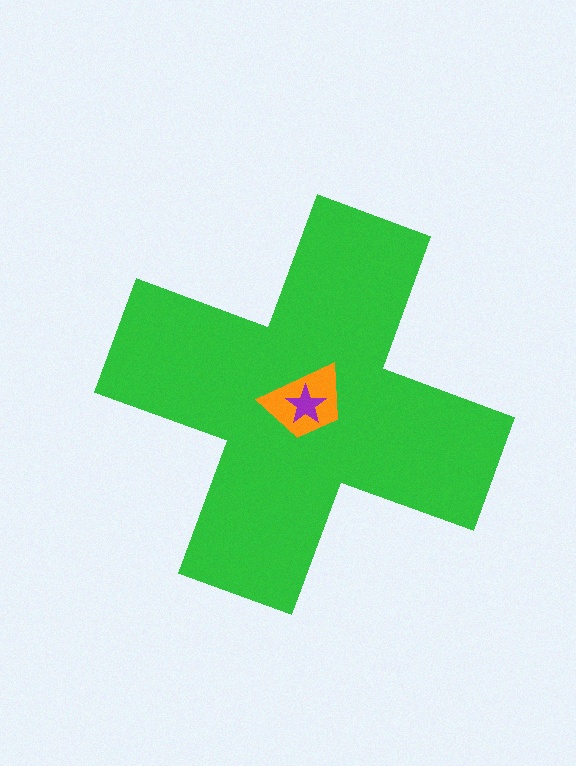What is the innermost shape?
The purple star.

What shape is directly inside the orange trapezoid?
The purple star.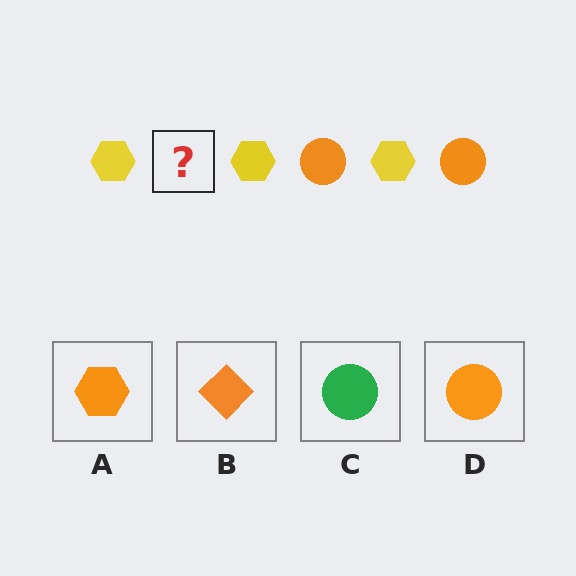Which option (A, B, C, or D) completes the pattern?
D.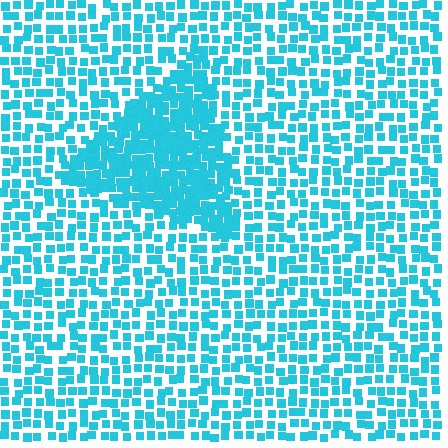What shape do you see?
I see a triangle.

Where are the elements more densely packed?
The elements are more densely packed inside the triangle boundary.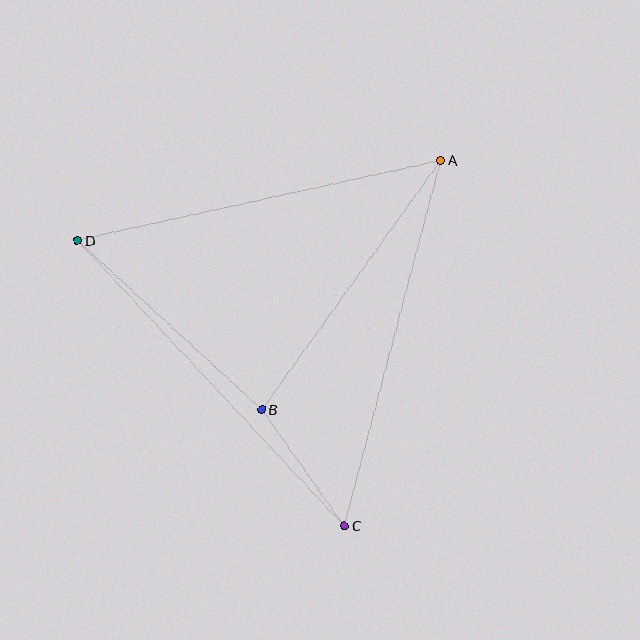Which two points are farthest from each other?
Points C and D are farthest from each other.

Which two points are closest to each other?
Points B and C are closest to each other.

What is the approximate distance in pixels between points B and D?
The distance between B and D is approximately 250 pixels.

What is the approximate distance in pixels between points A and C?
The distance between A and C is approximately 378 pixels.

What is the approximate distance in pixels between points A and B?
The distance between A and B is approximately 307 pixels.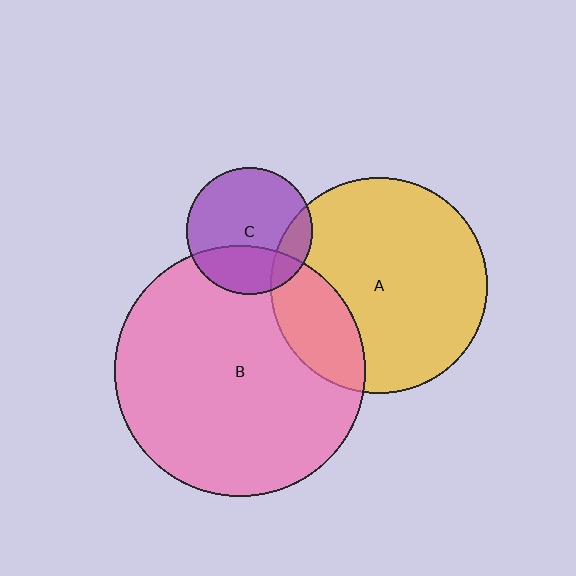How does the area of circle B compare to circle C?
Approximately 3.9 times.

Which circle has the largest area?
Circle B (pink).